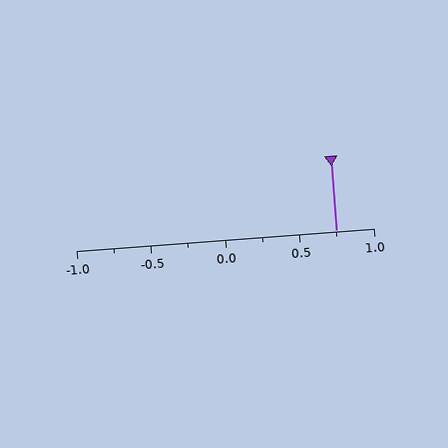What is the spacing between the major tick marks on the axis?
The major ticks are spaced 0.5 apart.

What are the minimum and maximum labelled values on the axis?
The axis runs from -1.0 to 1.0.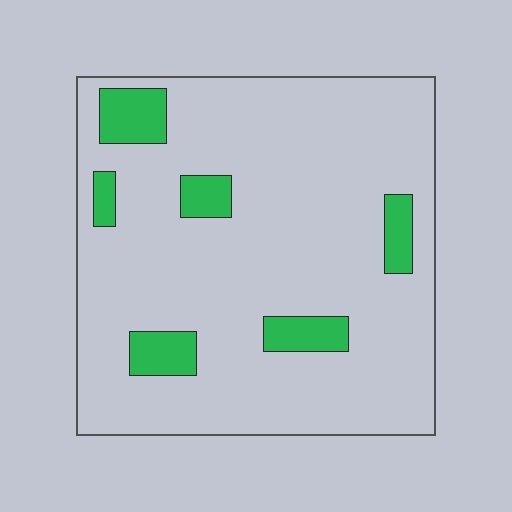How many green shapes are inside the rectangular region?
6.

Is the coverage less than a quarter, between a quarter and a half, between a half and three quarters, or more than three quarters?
Less than a quarter.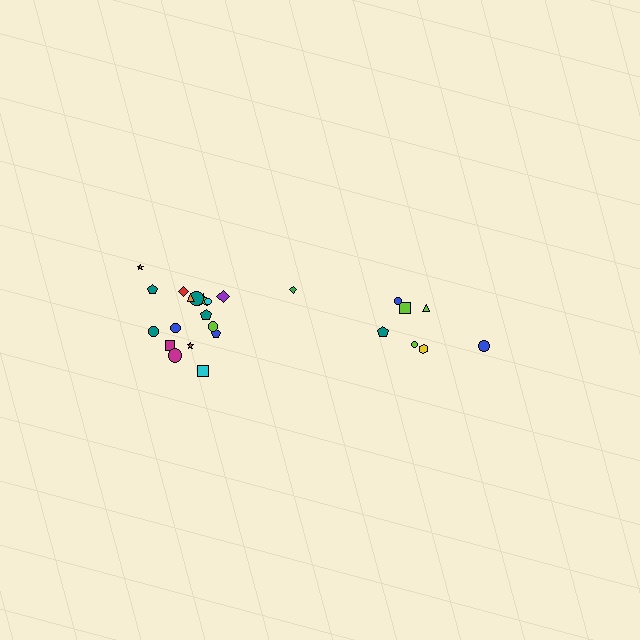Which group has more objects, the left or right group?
The left group.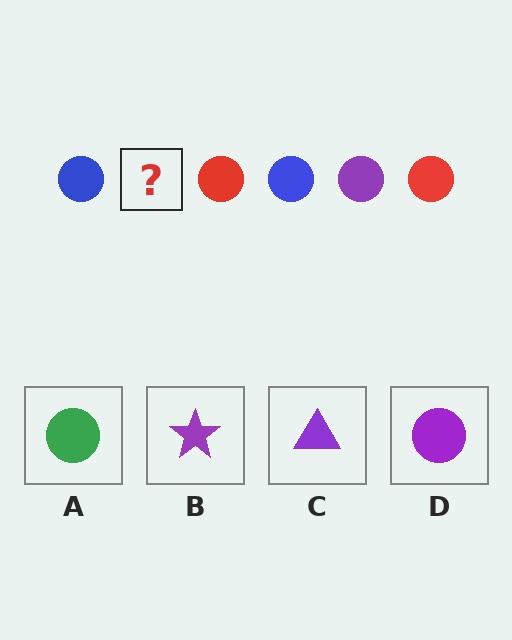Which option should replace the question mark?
Option D.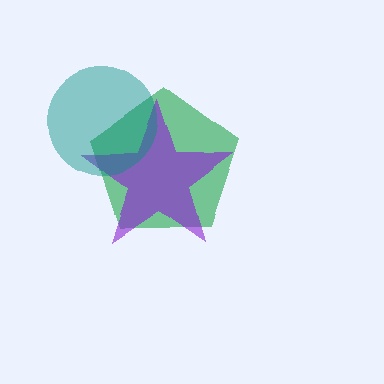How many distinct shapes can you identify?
There are 3 distinct shapes: a green pentagon, a purple star, a teal circle.